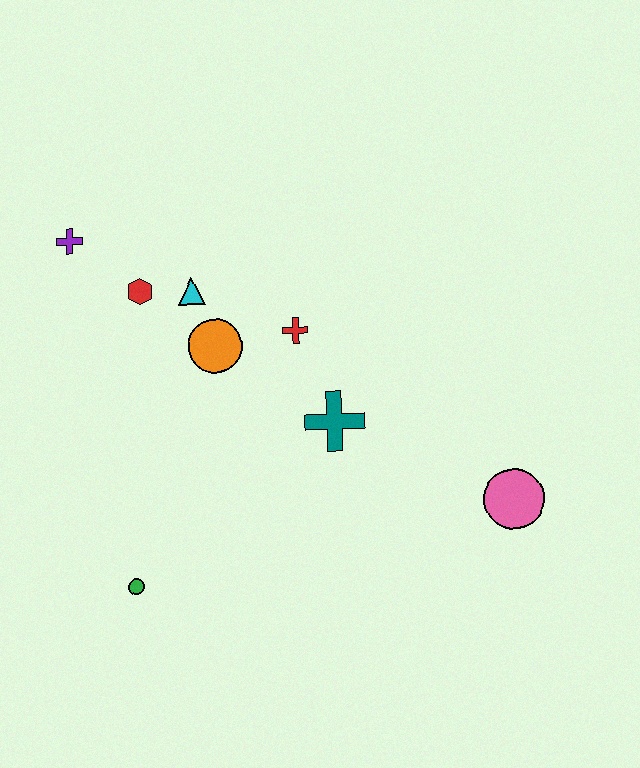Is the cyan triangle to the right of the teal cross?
No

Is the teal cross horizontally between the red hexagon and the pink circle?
Yes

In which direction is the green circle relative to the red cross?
The green circle is below the red cross.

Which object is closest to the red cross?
The orange circle is closest to the red cross.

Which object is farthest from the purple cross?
The pink circle is farthest from the purple cross.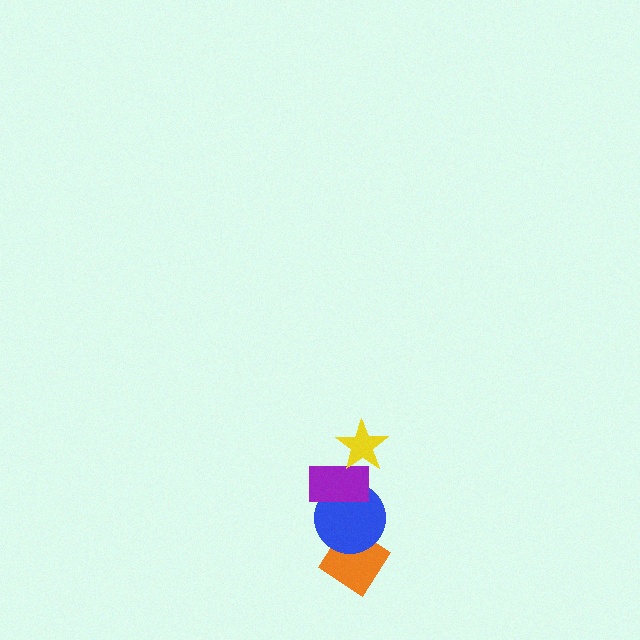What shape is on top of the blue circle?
The purple rectangle is on top of the blue circle.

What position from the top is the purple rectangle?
The purple rectangle is 2nd from the top.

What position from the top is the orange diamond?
The orange diamond is 4th from the top.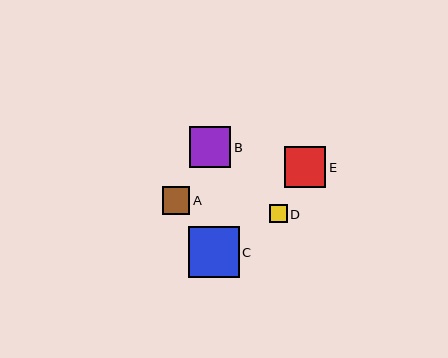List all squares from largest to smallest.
From largest to smallest: C, E, B, A, D.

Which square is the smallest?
Square D is the smallest with a size of approximately 17 pixels.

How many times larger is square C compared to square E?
Square C is approximately 1.2 times the size of square E.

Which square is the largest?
Square C is the largest with a size of approximately 51 pixels.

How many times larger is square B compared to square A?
Square B is approximately 1.5 times the size of square A.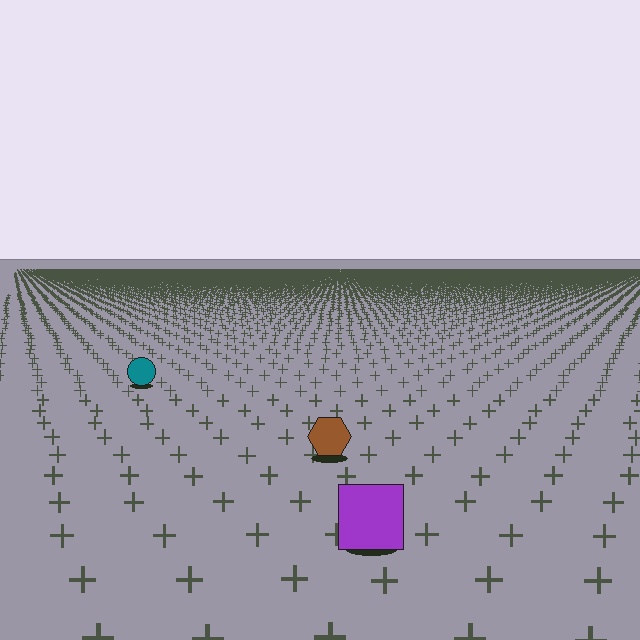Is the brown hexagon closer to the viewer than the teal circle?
Yes. The brown hexagon is closer — you can tell from the texture gradient: the ground texture is coarser near it.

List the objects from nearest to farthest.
From nearest to farthest: the purple square, the brown hexagon, the teal circle.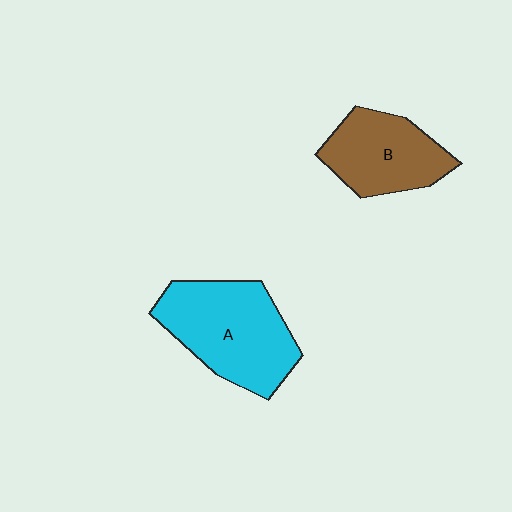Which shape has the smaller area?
Shape B (brown).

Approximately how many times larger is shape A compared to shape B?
Approximately 1.4 times.